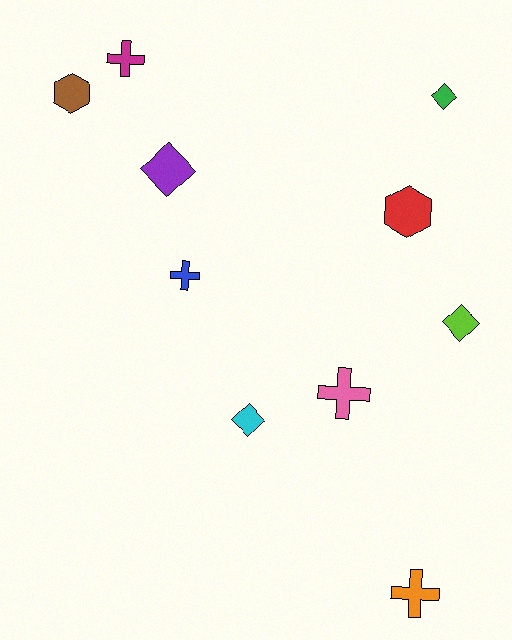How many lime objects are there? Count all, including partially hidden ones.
There is 1 lime object.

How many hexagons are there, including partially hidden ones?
There are 2 hexagons.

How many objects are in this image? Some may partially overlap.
There are 10 objects.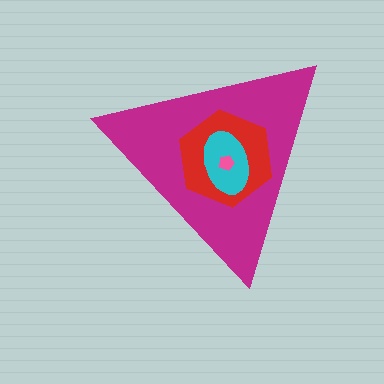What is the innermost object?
The pink pentagon.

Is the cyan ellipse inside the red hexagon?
Yes.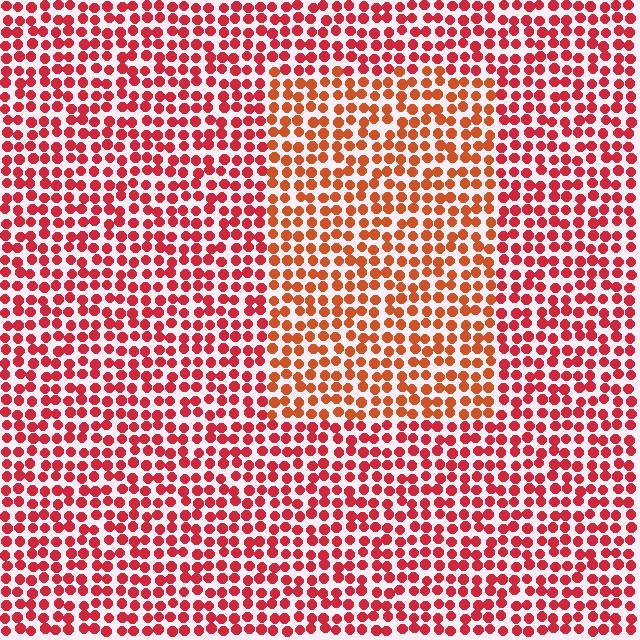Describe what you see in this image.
The image is filled with small red elements in a uniform arrangement. A rectangle-shaped region is visible where the elements are tinted to a slightly different hue, forming a subtle color boundary.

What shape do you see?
I see a rectangle.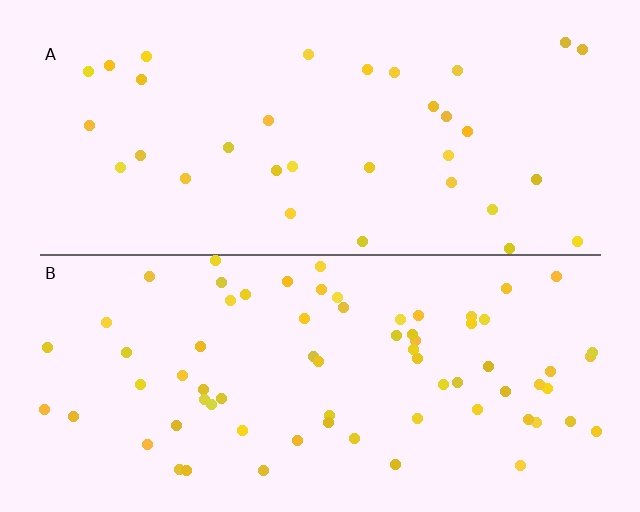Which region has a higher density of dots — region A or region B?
B (the bottom).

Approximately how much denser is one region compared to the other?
Approximately 2.1× — region B over region A.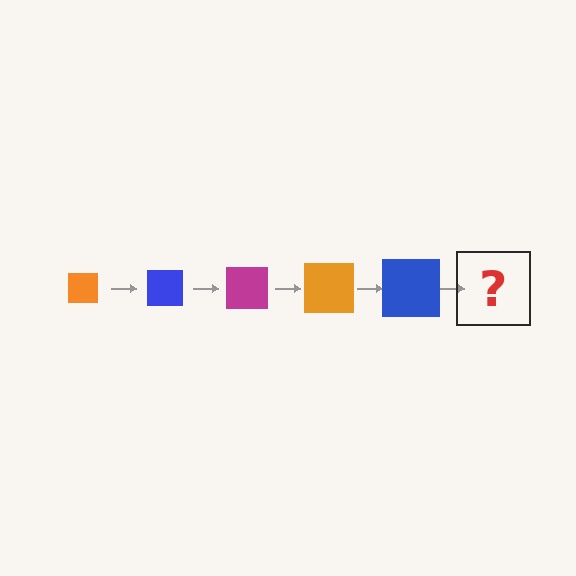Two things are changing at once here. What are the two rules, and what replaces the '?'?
The two rules are that the square grows larger each step and the color cycles through orange, blue, and magenta. The '?' should be a magenta square, larger than the previous one.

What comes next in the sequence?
The next element should be a magenta square, larger than the previous one.